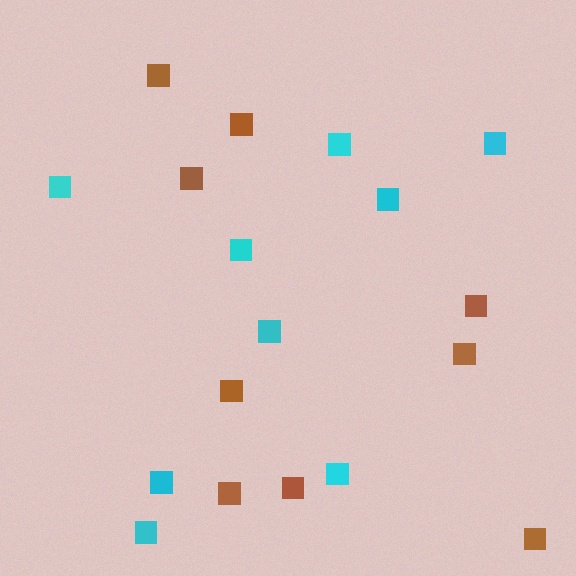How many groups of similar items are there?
There are 2 groups: one group of cyan squares (9) and one group of brown squares (9).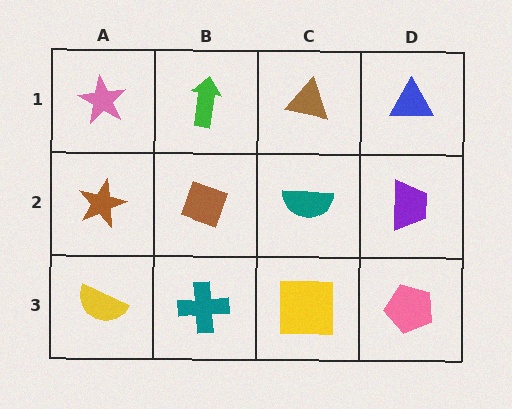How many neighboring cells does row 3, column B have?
3.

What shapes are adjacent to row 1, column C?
A teal semicircle (row 2, column C), a green arrow (row 1, column B), a blue triangle (row 1, column D).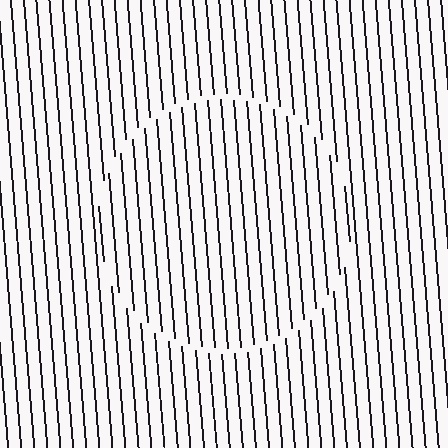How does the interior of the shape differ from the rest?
The interior of the shape contains the same grating, shifted by half a period — the contour is defined by the phase discontinuity where line-ends from the inner and outer gratings abut.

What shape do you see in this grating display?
An illusory circle. The interior of the shape contains the same grating, shifted by half a period — the contour is defined by the phase discontinuity where line-ends from the inner and outer gratings abut.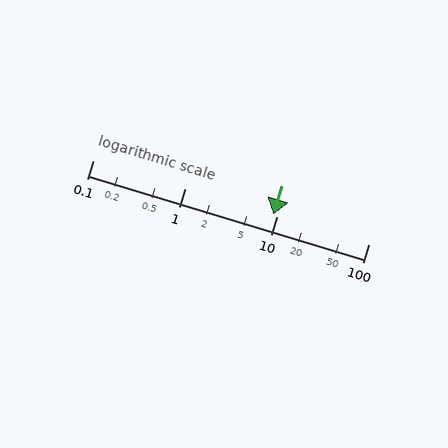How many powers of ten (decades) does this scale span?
The scale spans 3 decades, from 0.1 to 100.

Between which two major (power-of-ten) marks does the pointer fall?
The pointer is between 1 and 10.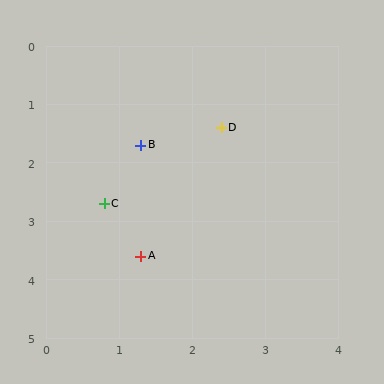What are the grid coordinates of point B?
Point B is at approximately (1.3, 1.7).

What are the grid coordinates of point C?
Point C is at approximately (0.8, 2.7).